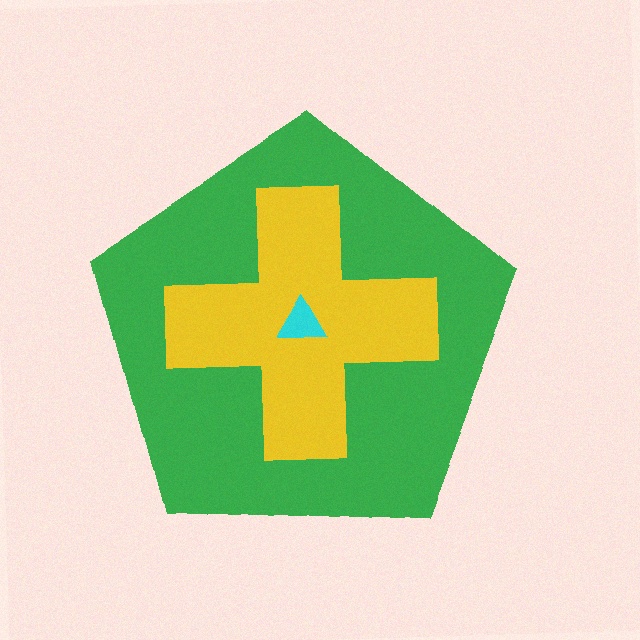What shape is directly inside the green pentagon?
The yellow cross.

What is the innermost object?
The cyan triangle.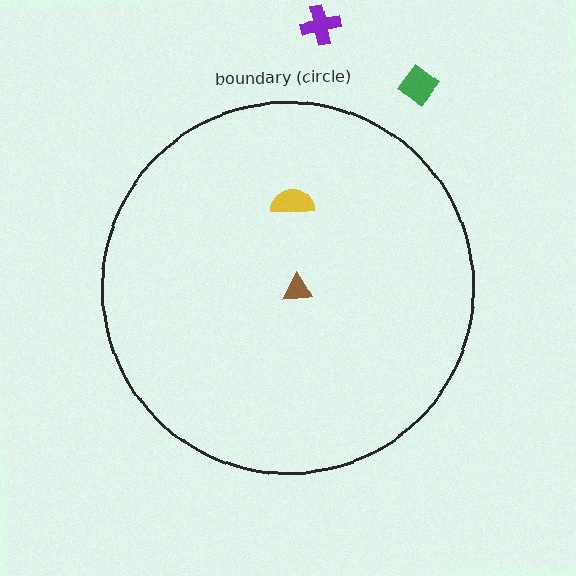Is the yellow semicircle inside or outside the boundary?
Inside.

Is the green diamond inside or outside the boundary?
Outside.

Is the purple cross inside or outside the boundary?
Outside.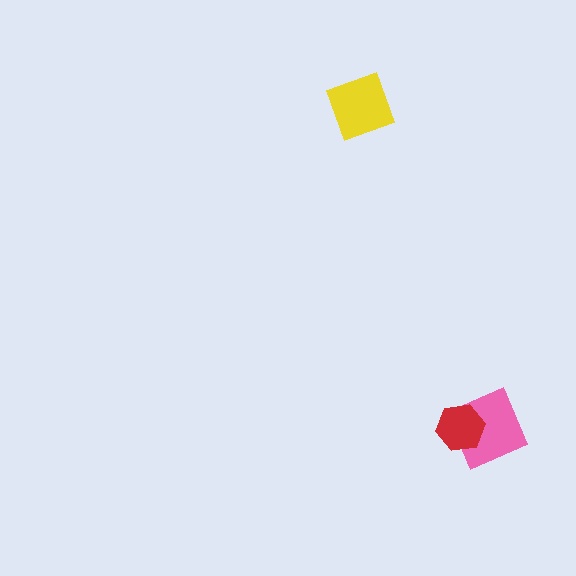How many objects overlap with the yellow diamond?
0 objects overlap with the yellow diamond.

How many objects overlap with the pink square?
1 object overlaps with the pink square.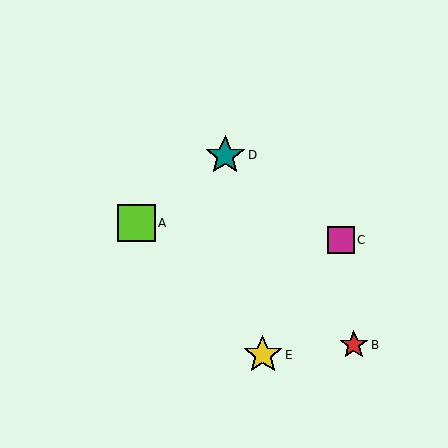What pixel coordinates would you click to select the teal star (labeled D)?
Click at (225, 155) to select the teal star D.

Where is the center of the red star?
The center of the red star is at (354, 345).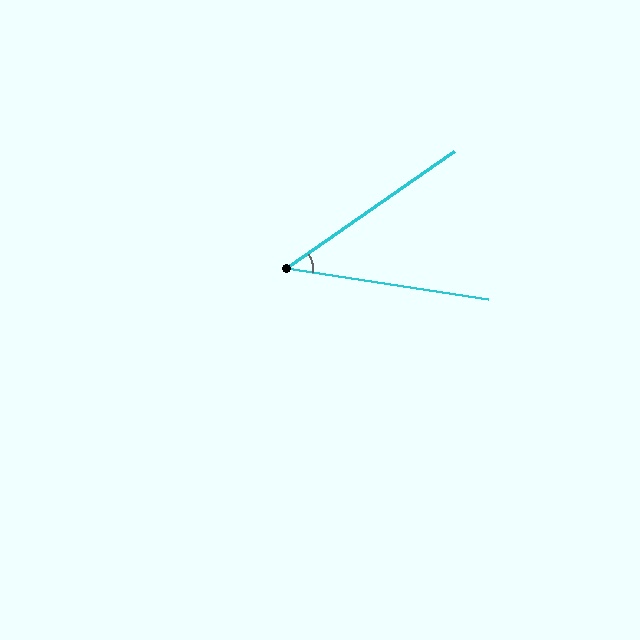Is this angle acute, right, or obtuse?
It is acute.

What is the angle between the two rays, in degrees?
Approximately 44 degrees.